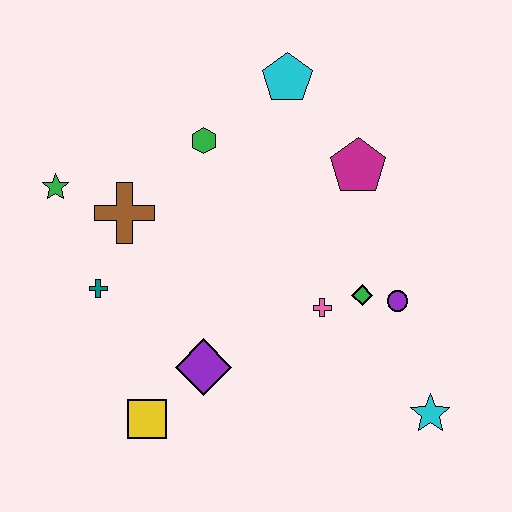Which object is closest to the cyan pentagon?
The green hexagon is closest to the cyan pentagon.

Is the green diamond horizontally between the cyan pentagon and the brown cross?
No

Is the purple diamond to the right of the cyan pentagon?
No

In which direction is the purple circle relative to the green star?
The purple circle is to the right of the green star.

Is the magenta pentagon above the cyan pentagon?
No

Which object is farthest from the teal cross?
The cyan star is farthest from the teal cross.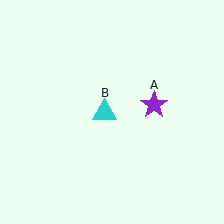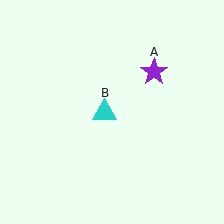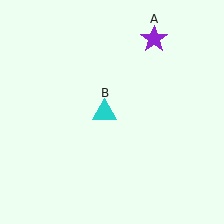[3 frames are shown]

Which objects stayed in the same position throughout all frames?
Cyan triangle (object B) remained stationary.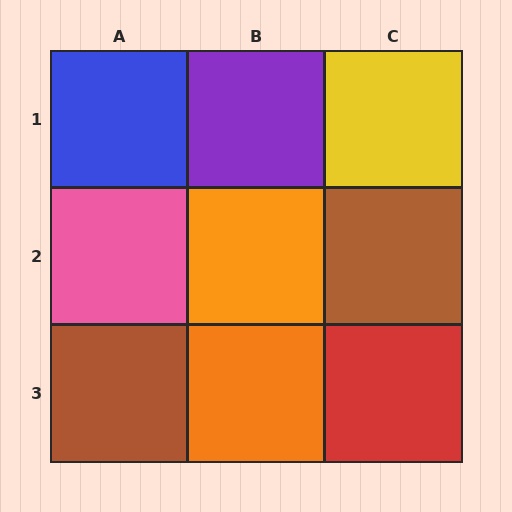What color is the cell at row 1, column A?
Blue.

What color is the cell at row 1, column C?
Yellow.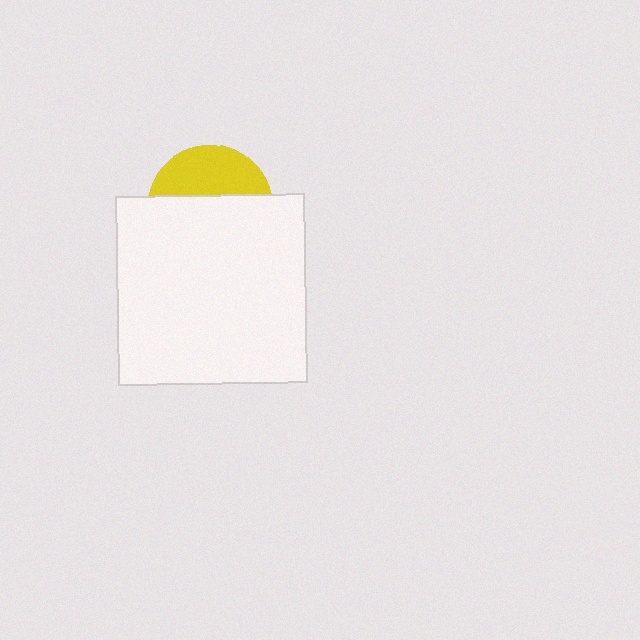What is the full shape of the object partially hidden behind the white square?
The partially hidden object is a yellow circle.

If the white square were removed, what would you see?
You would see the complete yellow circle.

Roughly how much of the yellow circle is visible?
A small part of it is visible (roughly 37%).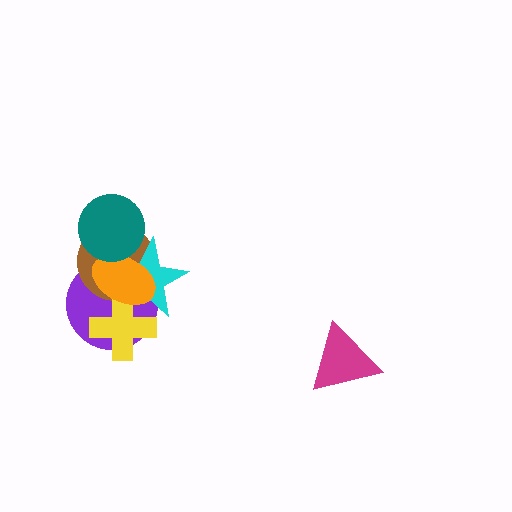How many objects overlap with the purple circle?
4 objects overlap with the purple circle.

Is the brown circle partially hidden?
Yes, it is partially covered by another shape.